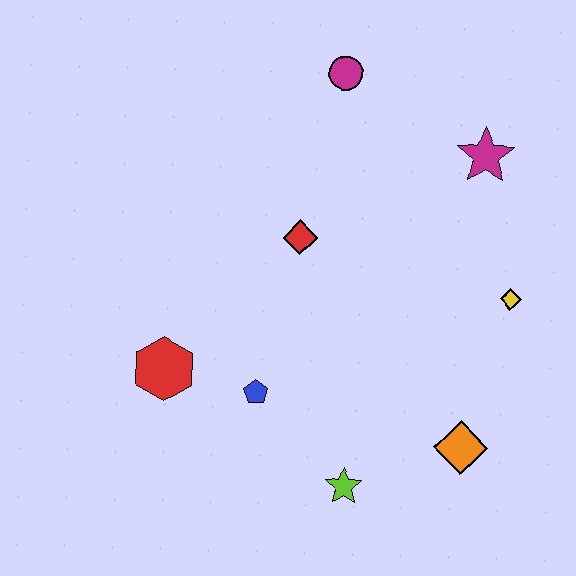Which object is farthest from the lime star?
The magenta circle is farthest from the lime star.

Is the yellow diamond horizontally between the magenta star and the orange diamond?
No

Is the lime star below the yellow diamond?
Yes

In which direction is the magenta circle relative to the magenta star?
The magenta circle is to the left of the magenta star.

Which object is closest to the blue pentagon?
The red hexagon is closest to the blue pentagon.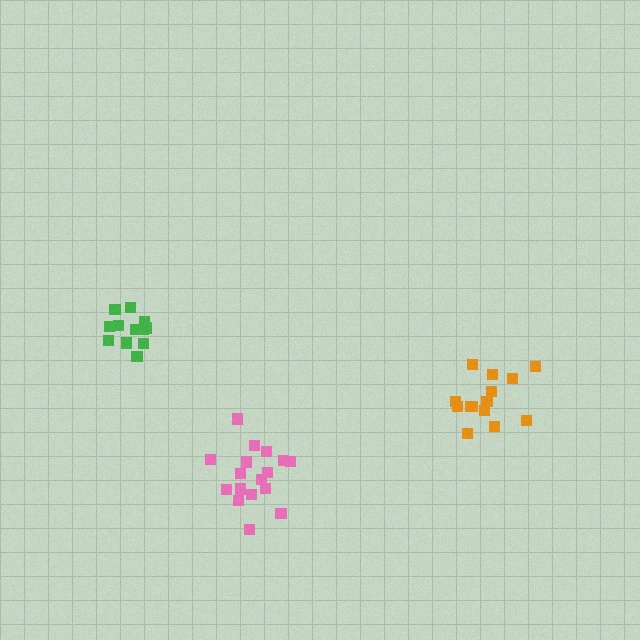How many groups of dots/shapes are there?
There are 3 groups.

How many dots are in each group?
Group 1: 12 dots, Group 2: 18 dots, Group 3: 14 dots (44 total).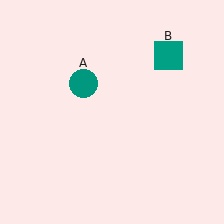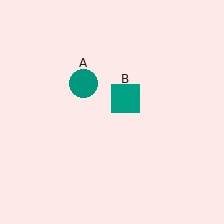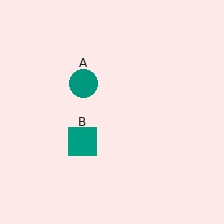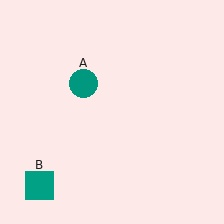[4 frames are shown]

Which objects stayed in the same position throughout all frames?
Teal circle (object A) remained stationary.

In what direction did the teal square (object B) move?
The teal square (object B) moved down and to the left.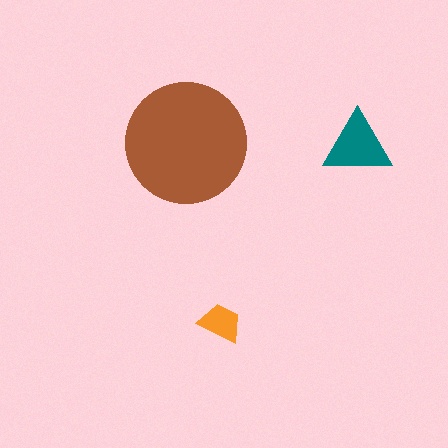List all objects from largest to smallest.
The brown circle, the teal triangle, the orange trapezoid.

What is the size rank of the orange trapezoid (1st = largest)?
3rd.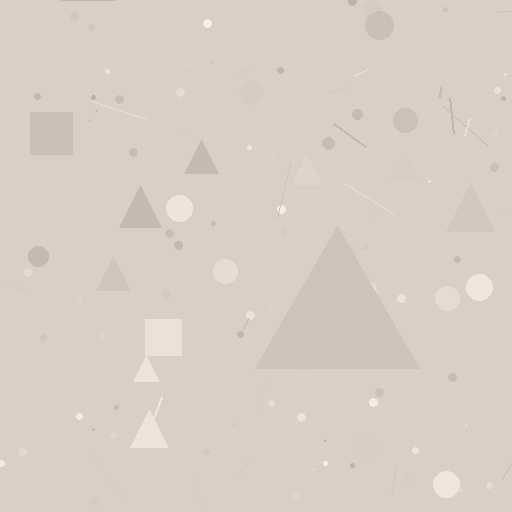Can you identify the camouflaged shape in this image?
The camouflaged shape is a triangle.